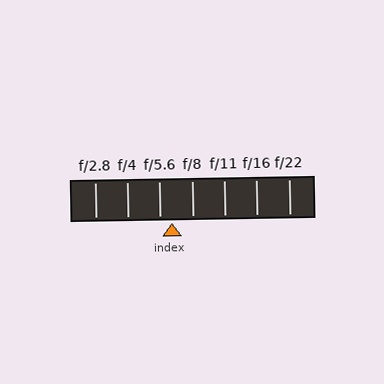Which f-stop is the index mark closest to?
The index mark is closest to f/5.6.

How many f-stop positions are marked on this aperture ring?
There are 7 f-stop positions marked.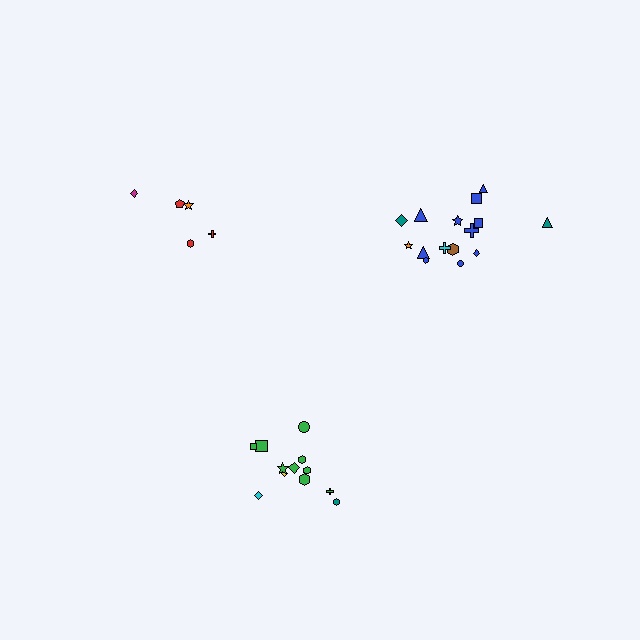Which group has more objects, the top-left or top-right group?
The top-right group.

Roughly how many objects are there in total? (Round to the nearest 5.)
Roughly 30 objects in total.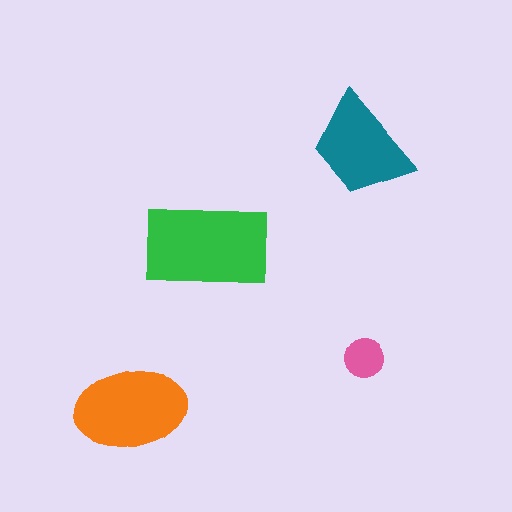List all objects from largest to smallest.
The green rectangle, the orange ellipse, the teal trapezoid, the pink circle.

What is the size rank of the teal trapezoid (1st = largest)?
3rd.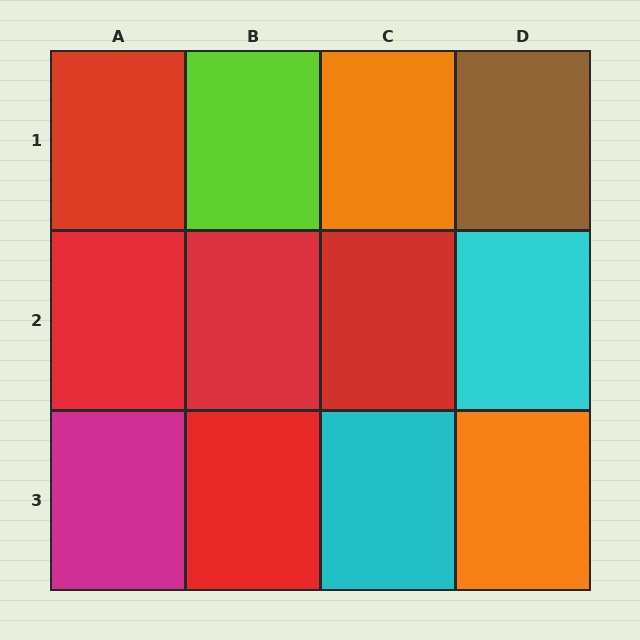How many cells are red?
5 cells are red.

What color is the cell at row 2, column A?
Red.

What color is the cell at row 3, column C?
Cyan.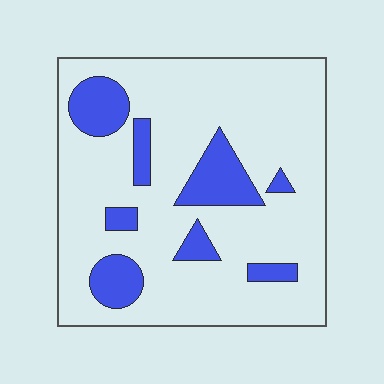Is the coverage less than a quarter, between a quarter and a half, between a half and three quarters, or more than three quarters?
Less than a quarter.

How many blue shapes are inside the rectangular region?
8.